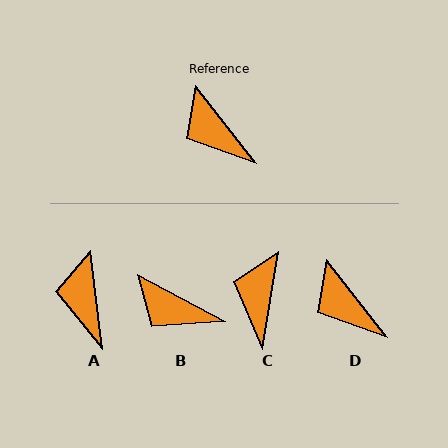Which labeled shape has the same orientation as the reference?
D.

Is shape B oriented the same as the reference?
No, it is off by about 24 degrees.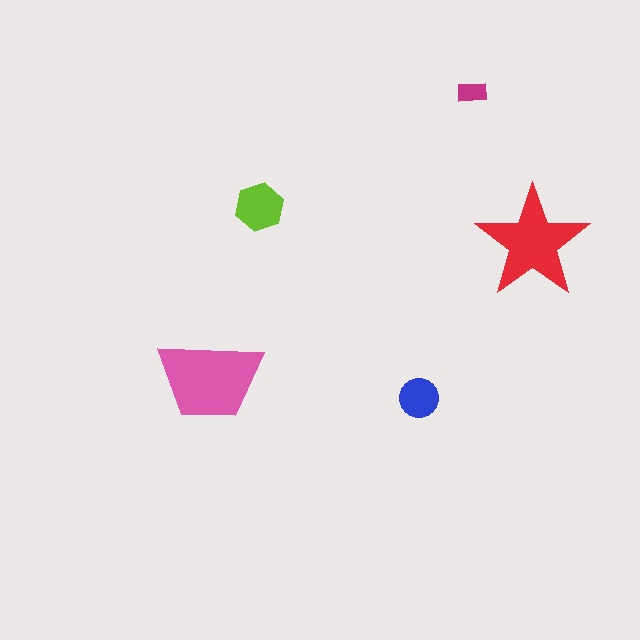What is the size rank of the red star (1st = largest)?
2nd.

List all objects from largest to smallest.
The pink trapezoid, the red star, the lime hexagon, the blue circle, the magenta rectangle.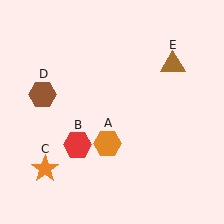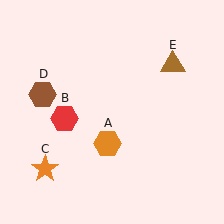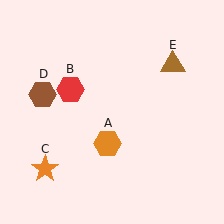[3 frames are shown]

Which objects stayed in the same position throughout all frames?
Orange hexagon (object A) and orange star (object C) and brown hexagon (object D) and brown triangle (object E) remained stationary.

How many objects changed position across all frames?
1 object changed position: red hexagon (object B).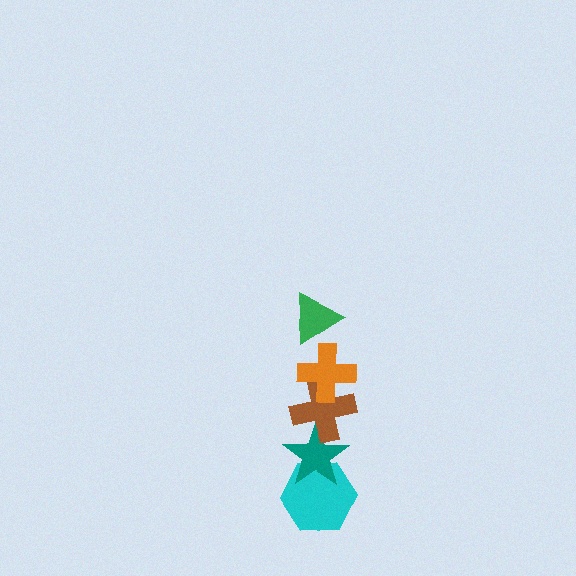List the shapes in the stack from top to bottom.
From top to bottom: the green triangle, the orange cross, the brown cross, the teal star, the cyan hexagon.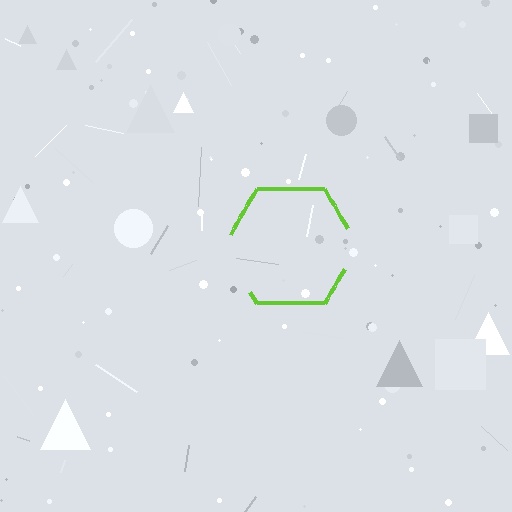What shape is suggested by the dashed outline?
The dashed outline suggests a hexagon.